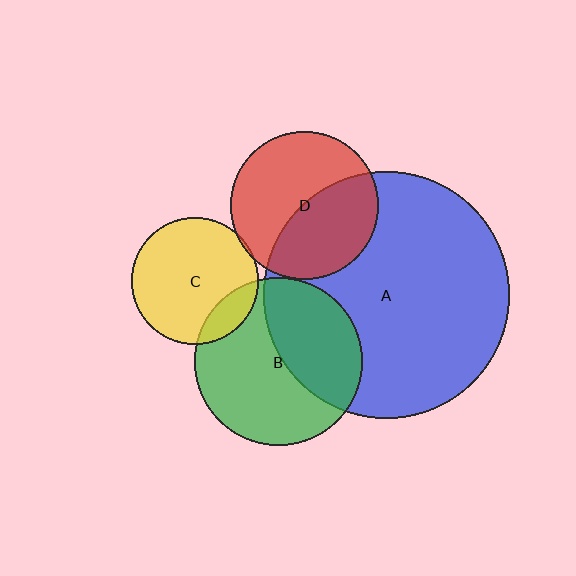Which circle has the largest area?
Circle A (blue).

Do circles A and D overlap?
Yes.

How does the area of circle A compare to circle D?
Approximately 2.8 times.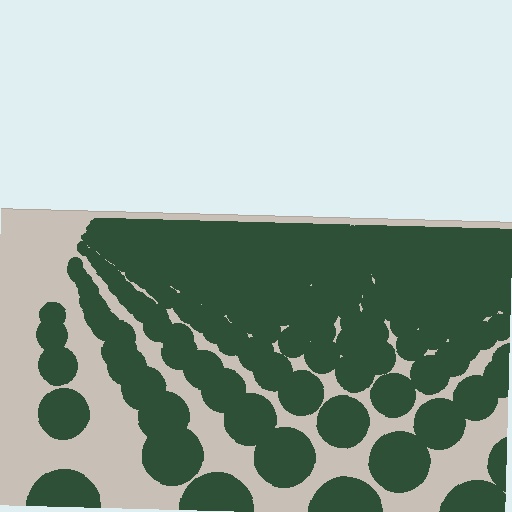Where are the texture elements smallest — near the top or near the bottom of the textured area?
Near the top.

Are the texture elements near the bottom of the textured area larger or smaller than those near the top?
Larger. Near the bottom, elements are closer to the viewer and appear at a bigger on-screen size.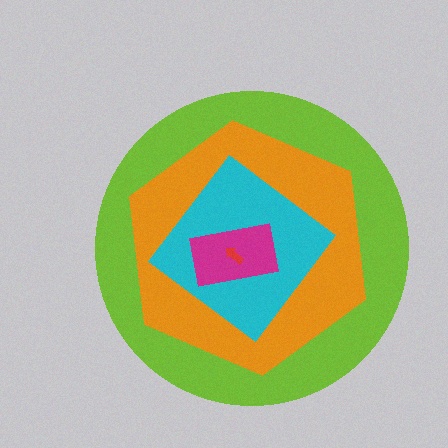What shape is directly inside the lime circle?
The orange hexagon.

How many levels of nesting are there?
5.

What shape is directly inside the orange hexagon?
The cyan diamond.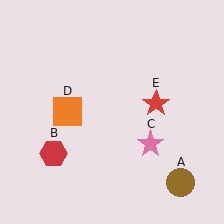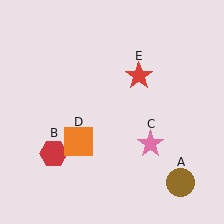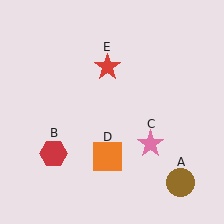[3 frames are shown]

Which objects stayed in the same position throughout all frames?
Brown circle (object A) and red hexagon (object B) and pink star (object C) remained stationary.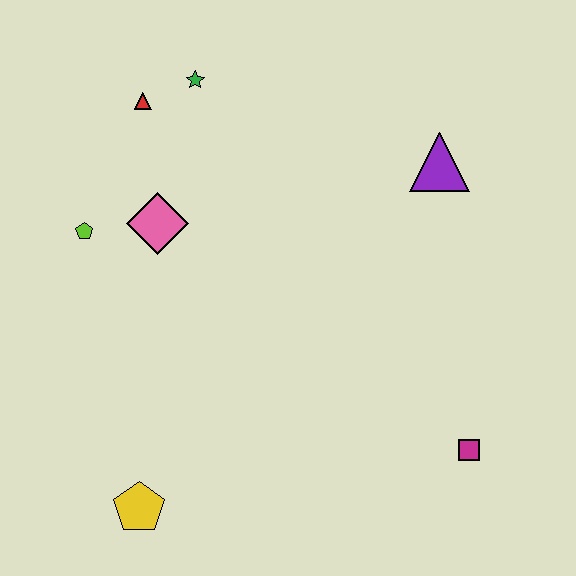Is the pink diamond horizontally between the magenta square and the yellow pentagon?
Yes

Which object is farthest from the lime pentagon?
The magenta square is farthest from the lime pentagon.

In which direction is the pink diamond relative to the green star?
The pink diamond is below the green star.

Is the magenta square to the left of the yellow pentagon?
No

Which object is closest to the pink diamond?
The lime pentagon is closest to the pink diamond.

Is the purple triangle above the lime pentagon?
Yes